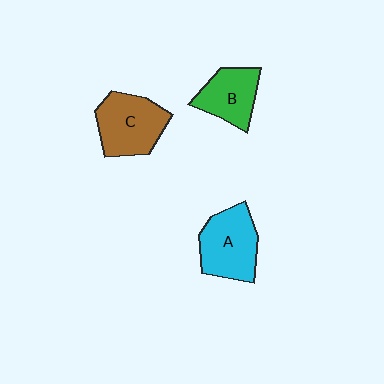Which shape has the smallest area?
Shape B (green).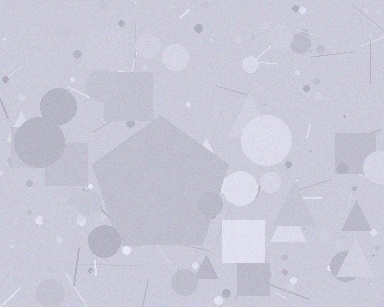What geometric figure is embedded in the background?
A pentagon is embedded in the background.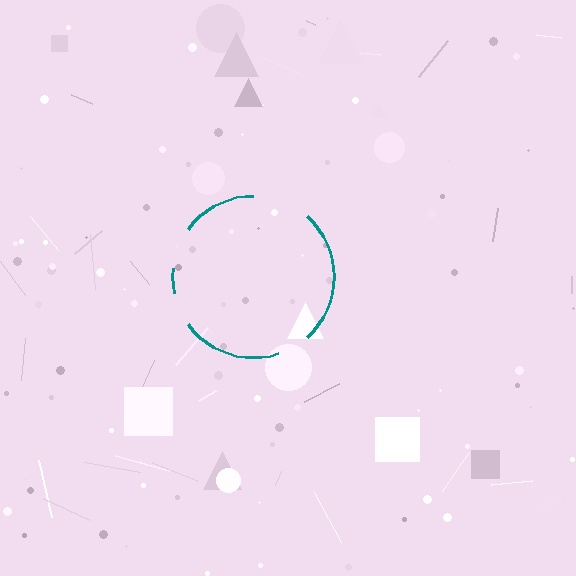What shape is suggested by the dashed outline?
The dashed outline suggests a circle.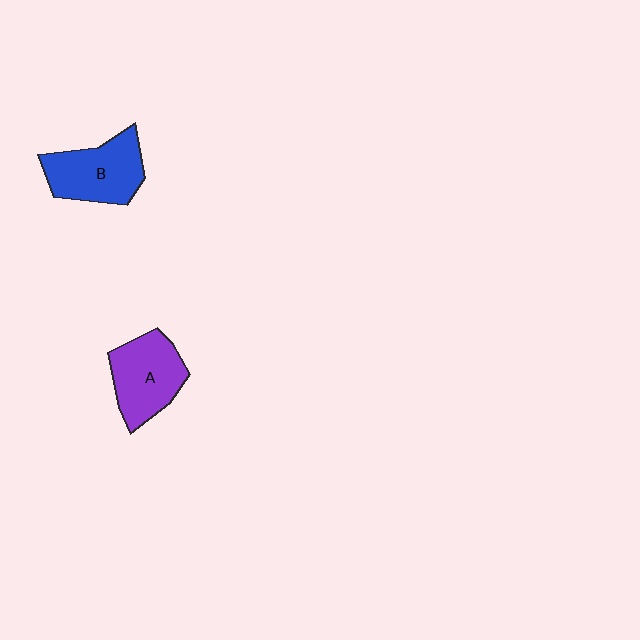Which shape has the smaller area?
Shape A (purple).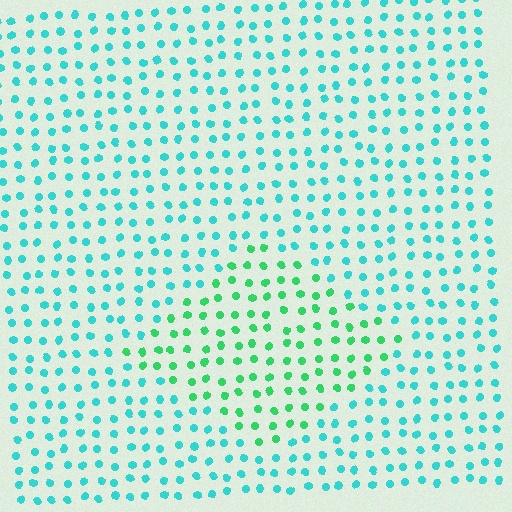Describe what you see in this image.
The image is filled with small cyan elements in a uniform arrangement. A diamond-shaped region is visible where the elements are tinted to a slightly different hue, forming a subtle color boundary.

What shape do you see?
I see a diamond.